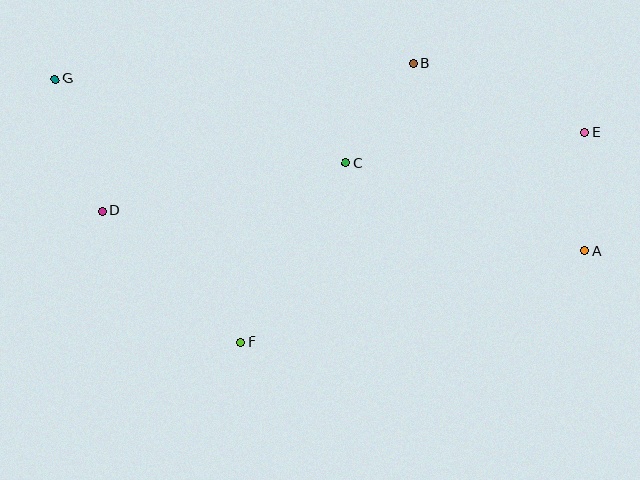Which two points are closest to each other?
Points A and E are closest to each other.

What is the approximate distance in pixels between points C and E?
The distance between C and E is approximately 240 pixels.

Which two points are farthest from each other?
Points A and G are farthest from each other.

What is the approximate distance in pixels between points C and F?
The distance between C and F is approximately 208 pixels.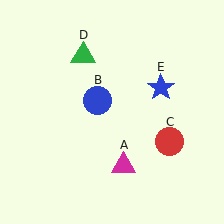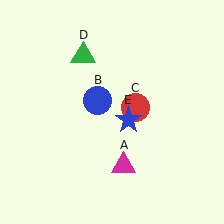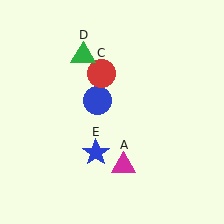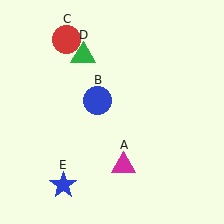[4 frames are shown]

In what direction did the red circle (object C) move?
The red circle (object C) moved up and to the left.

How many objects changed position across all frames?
2 objects changed position: red circle (object C), blue star (object E).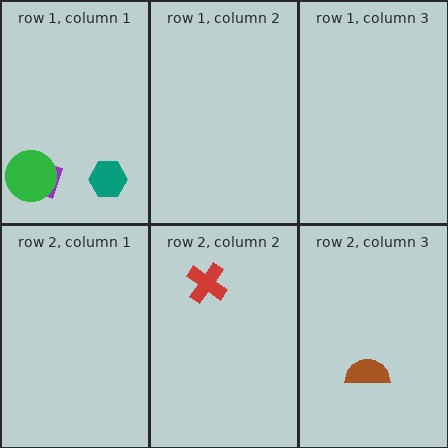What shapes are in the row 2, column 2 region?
The red cross.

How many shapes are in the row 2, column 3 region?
1.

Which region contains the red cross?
The row 2, column 2 region.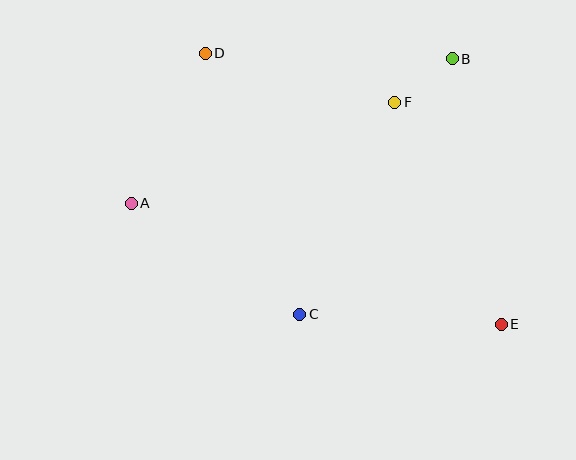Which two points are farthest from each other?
Points D and E are farthest from each other.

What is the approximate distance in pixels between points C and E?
The distance between C and E is approximately 202 pixels.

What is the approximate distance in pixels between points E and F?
The distance between E and F is approximately 246 pixels.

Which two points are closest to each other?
Points B and F are closest to each other.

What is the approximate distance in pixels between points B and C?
The distance between B and C is approximately 298 pixels.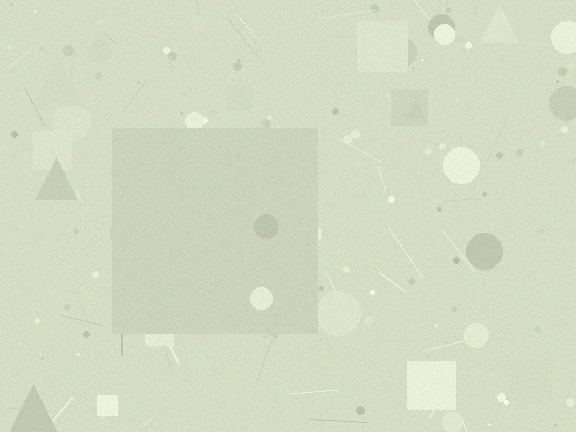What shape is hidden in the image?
A square is hidden in the image.